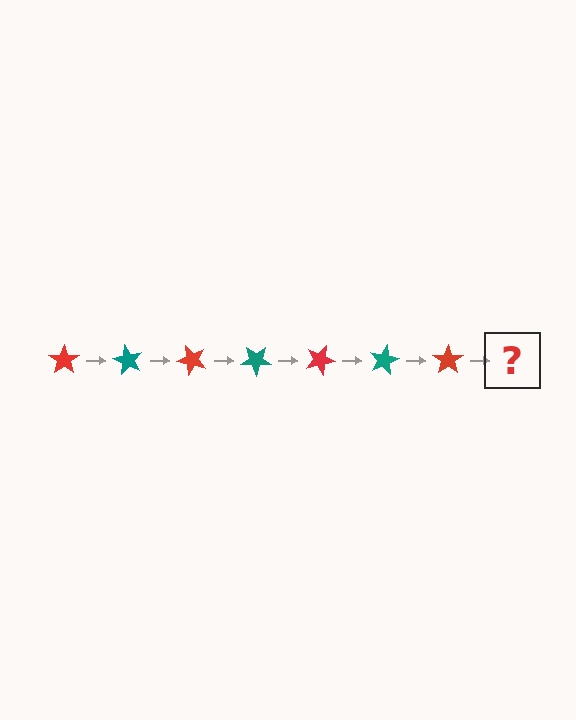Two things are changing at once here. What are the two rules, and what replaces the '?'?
The two rules are that it rotates 60 degrees each step and the color cycles through red and teal. The '?' should be a teal star, rotated 420 degrees from the start.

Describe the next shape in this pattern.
It should be a teal star, rotated 420 degrees from the start.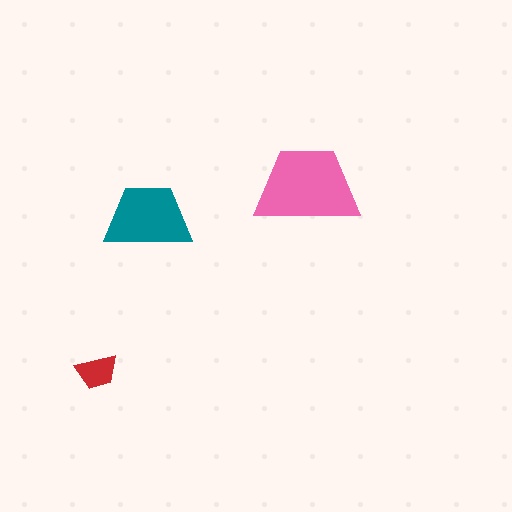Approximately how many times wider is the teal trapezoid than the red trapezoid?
About 2 times wider.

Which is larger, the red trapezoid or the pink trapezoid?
The pink one.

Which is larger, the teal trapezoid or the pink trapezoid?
The pink one.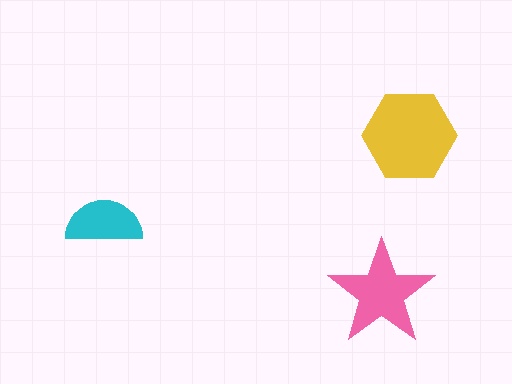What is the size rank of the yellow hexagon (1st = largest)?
1st.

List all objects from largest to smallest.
The yellow hexagon, the pink star, the cyan semicircle.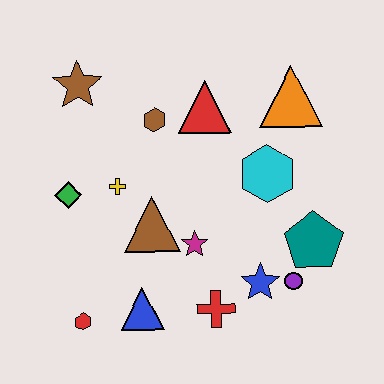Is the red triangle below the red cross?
No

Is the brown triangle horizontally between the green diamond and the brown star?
No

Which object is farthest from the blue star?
The brown star is farthest from the blue star.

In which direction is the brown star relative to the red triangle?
The brown star is to the left of the red triangle.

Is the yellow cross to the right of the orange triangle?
No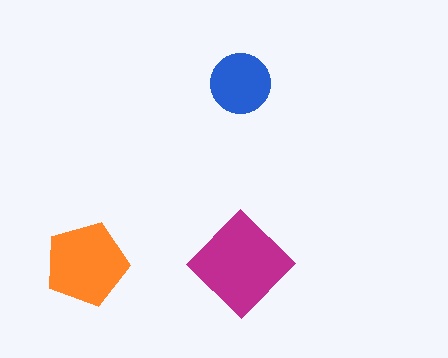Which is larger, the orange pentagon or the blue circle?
The orange pentagon.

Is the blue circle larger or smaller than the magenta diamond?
Smaller.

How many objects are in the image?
There are 3 objects in the image.